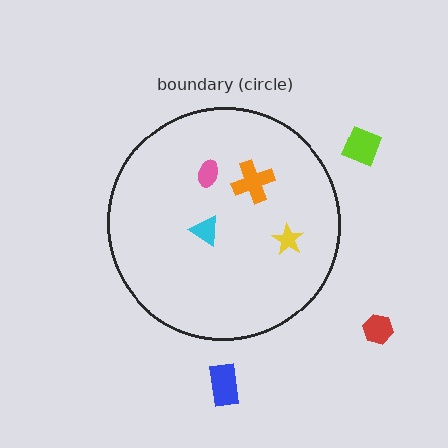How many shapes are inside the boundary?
4 inside, 3 outside.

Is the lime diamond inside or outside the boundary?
Outside.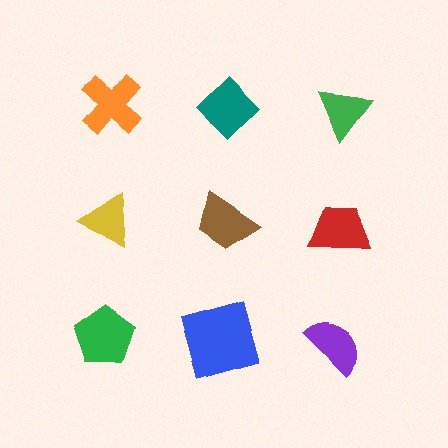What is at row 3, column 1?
A green pentagon.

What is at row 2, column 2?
A brown trapezoid.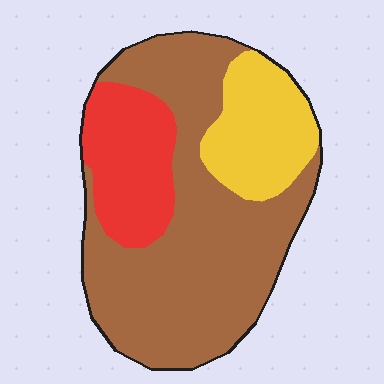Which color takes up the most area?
Brown, at roughly 60%.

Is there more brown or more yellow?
Brown.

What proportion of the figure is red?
Red covers roughly 20% of the figure.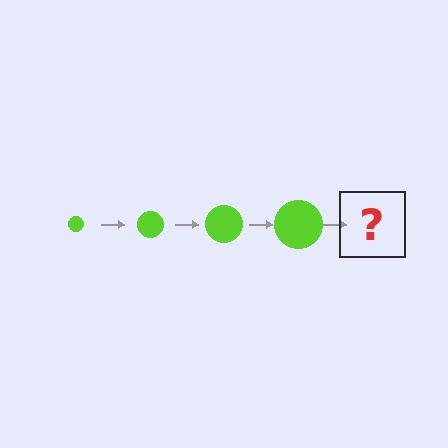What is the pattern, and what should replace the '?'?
The pattern is that the circle gets progressively larger each step. The '?' should be a lime circle, larger than the previous one.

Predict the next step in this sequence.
The next step is a lime circle, larger than the previous one.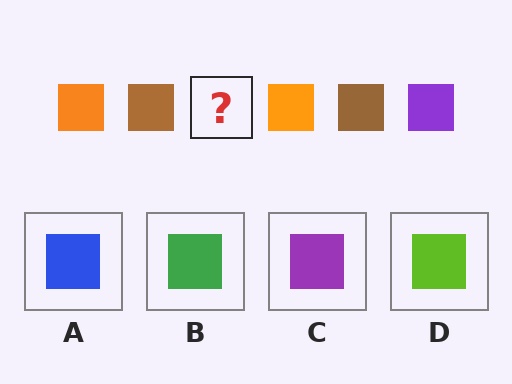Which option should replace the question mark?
Option C.